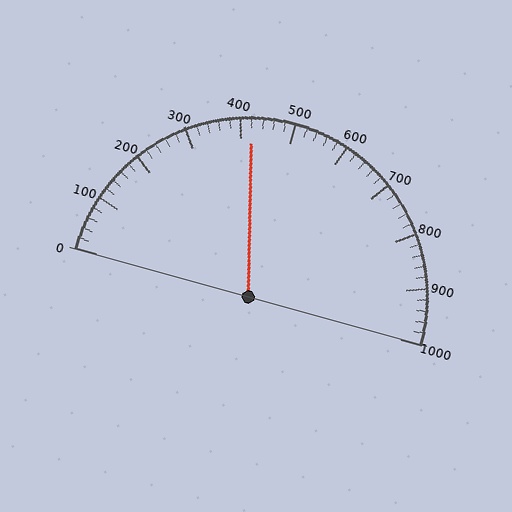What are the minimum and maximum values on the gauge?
The gauge ranges from 0 to 1000.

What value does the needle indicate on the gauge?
The needle indicates approximately 420.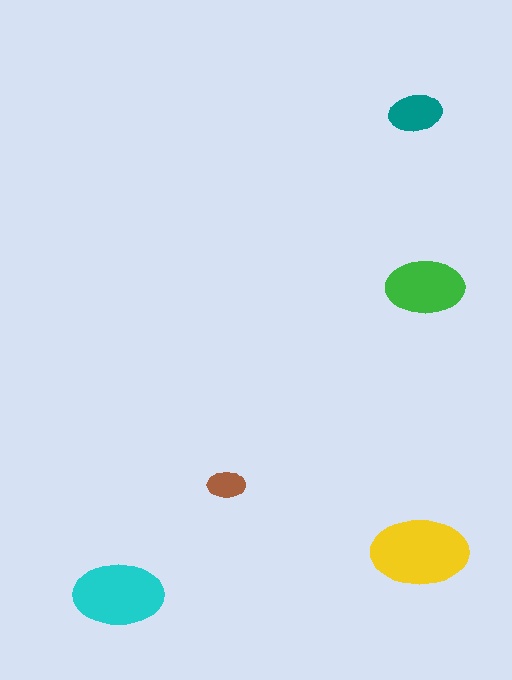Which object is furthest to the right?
The green ellipse is rightmost.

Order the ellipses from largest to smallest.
the yellow one, the cyan one, the green one, the teal one, the brown one.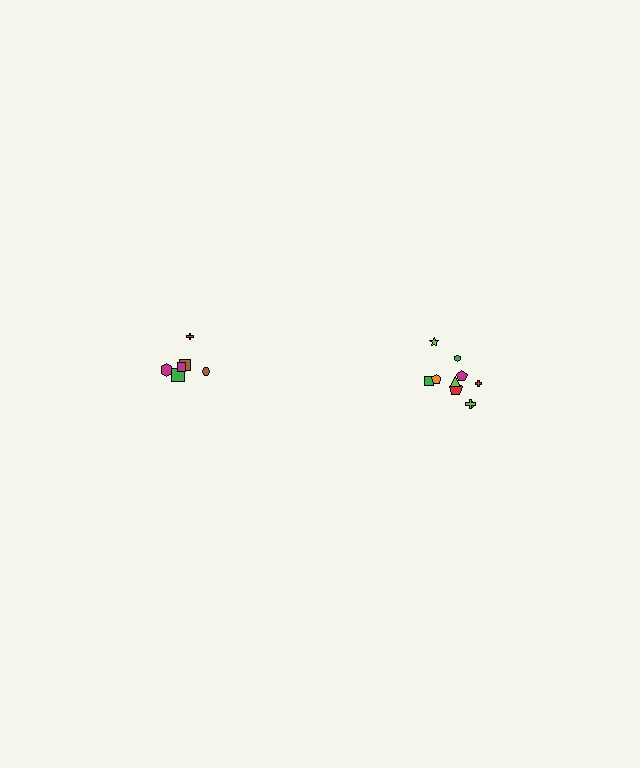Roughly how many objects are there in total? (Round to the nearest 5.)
Roughly 15 objects in total.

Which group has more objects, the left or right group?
The right group.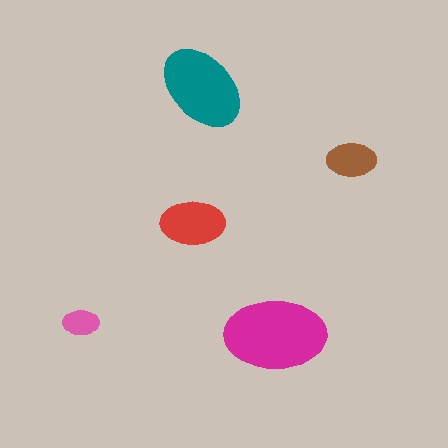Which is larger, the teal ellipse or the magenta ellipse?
The magenta one.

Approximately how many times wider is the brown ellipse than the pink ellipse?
About 1.5 times wider.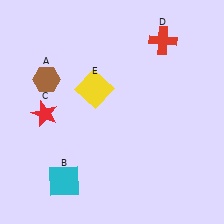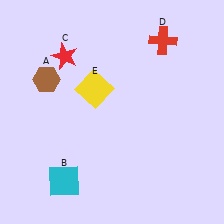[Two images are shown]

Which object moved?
The red star (C) moved up.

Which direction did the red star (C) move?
The red star (C) moved up.